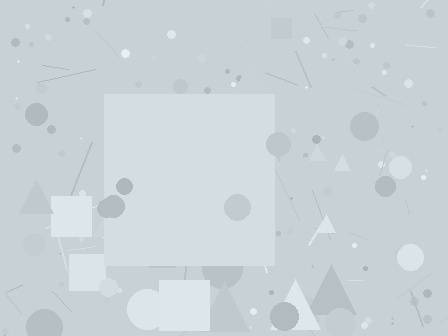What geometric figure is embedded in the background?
A square is embedded in the background.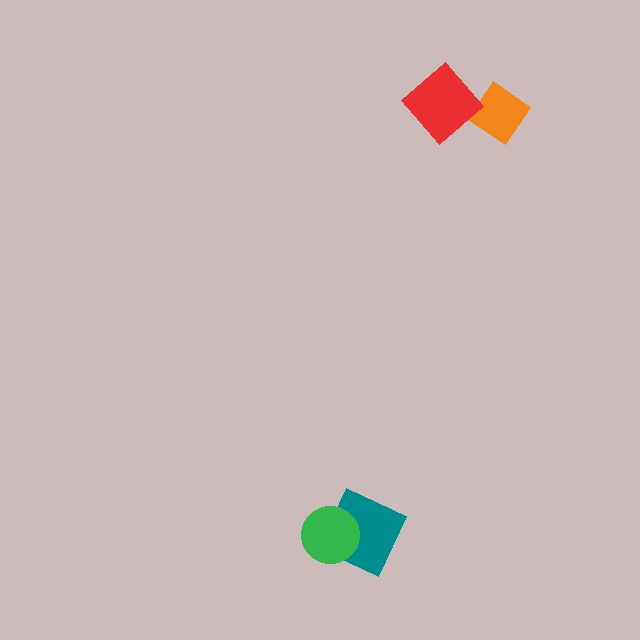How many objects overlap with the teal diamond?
1 object overlaps with the teal diamond.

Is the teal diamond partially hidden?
Yes, it is partially covered by another shape.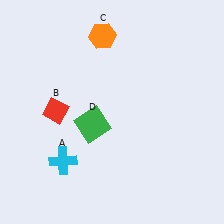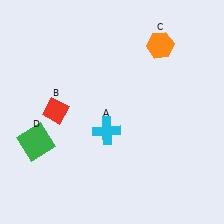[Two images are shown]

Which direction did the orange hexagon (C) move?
The orange hexagon (C) moved right.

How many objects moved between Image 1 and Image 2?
3 objects moved between the two images.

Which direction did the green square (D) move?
The green square (D) moved left.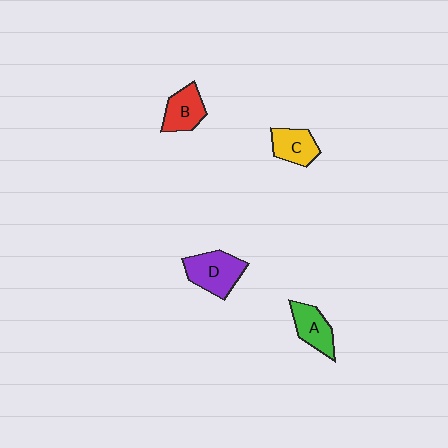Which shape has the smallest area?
Shape C (yellow).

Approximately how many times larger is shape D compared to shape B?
Approximately 1.3 times.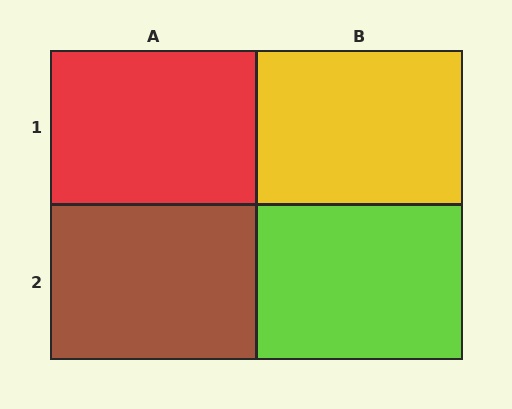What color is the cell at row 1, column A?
Red.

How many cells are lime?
1 cell is lime.